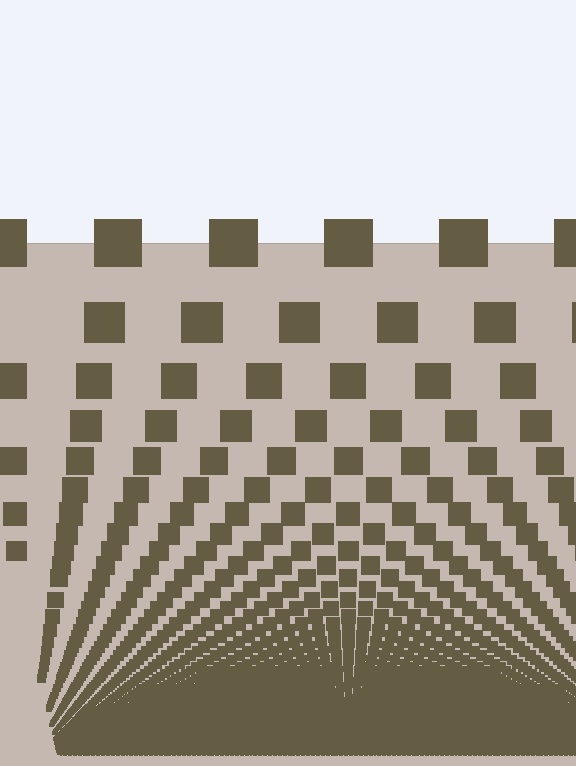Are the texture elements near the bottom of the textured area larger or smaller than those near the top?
Smaller. The gradient is inverted — elements near the bottom are smaller and denser.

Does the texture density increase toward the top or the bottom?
Density increases toward the bottom.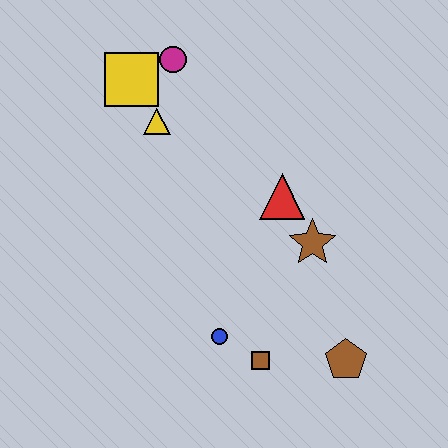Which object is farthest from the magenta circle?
The brown pentagon is farthest from the magenta circle.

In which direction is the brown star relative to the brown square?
The brown star is above the brown square.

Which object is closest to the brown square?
The blue circle is closest to the brown square.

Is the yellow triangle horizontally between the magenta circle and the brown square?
No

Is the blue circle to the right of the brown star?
No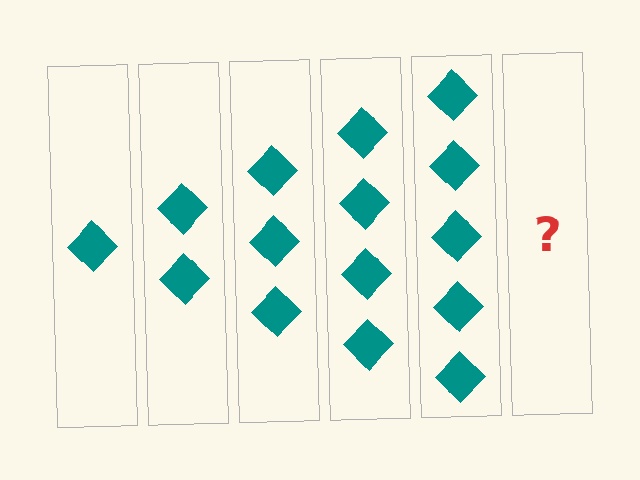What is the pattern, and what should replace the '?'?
The pattern is that each step adds one more diamond. The '?' should be 6 diamonds.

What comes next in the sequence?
The next element should be 6 diamonds.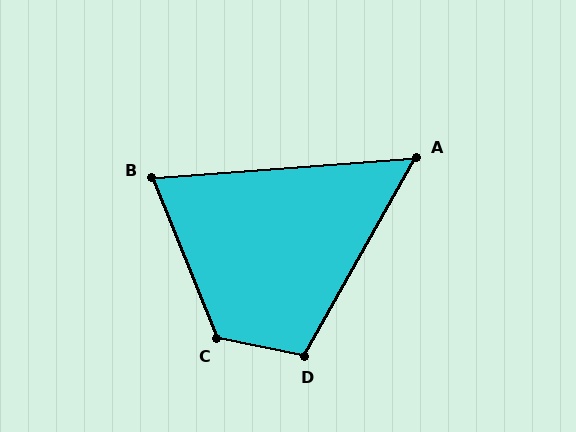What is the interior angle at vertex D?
Approximately 108 degrees (obtuse).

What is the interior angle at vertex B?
Approximately 72 degrees (acute).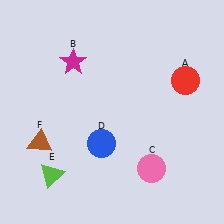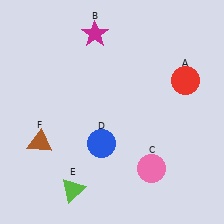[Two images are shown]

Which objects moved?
The objects that moved are: the magenta star (B), the lime triangle (E).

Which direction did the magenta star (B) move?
The magenta star (B) moved up.